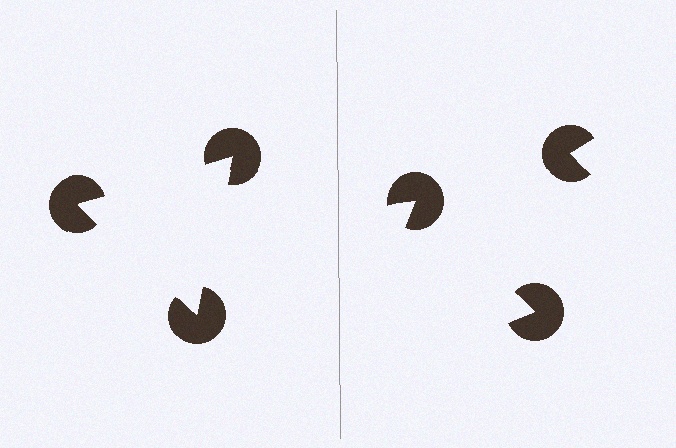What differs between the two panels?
The pac-man discs are positioned identically on both sides; only the wedge orientations differ. On the left they align to a triangle; on the right they are misaligned.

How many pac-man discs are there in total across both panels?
6 — 3 on each side.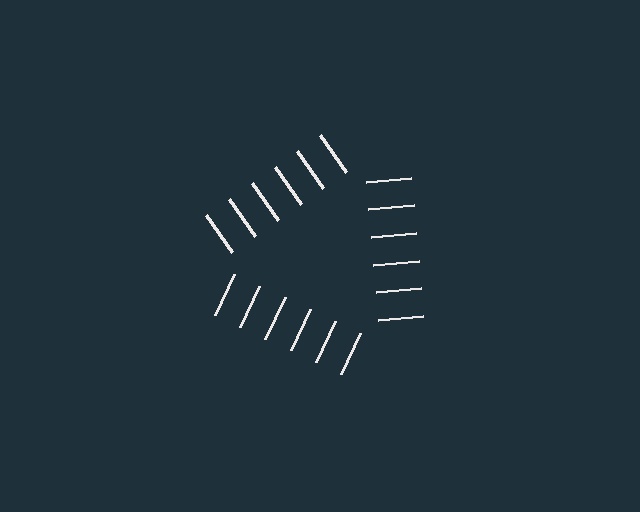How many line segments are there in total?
18 — 6 along each of the 3 edges.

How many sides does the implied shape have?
3 sides — the line-ends trace a triangle.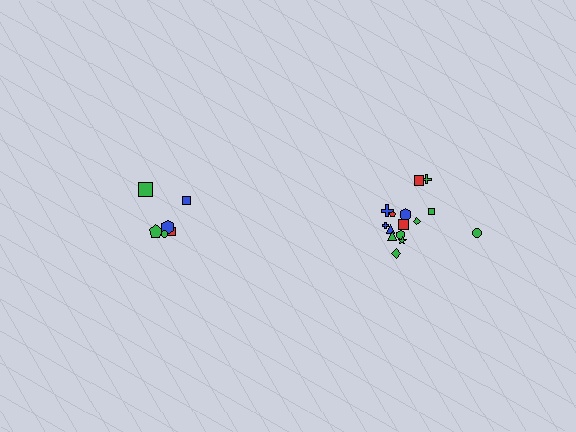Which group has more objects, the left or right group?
The right group.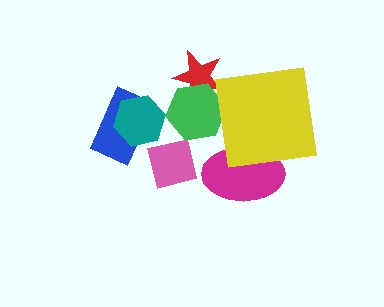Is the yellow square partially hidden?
No, no other shape covers it.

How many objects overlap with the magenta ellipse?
1 object overlaps with the magenta ellipse.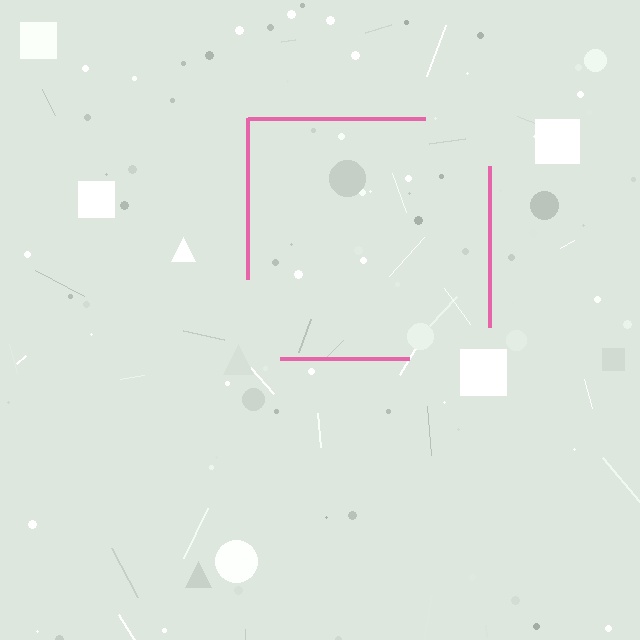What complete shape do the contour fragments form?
The contour fragments form a square.